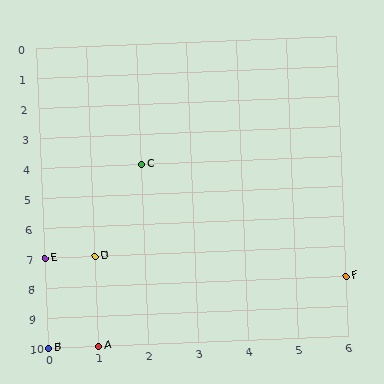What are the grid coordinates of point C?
Point C is at grid coordinates (2, 4).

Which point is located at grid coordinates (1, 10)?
Point A is at (1, 10).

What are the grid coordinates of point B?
Point B is at grid coordinates (0, 10).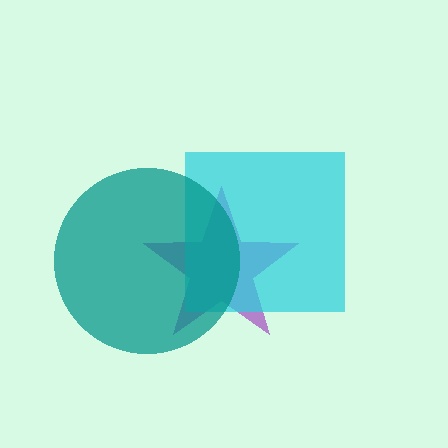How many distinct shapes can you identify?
There are 3 distinct shapes: a purple star, a cyan square, a teal circle.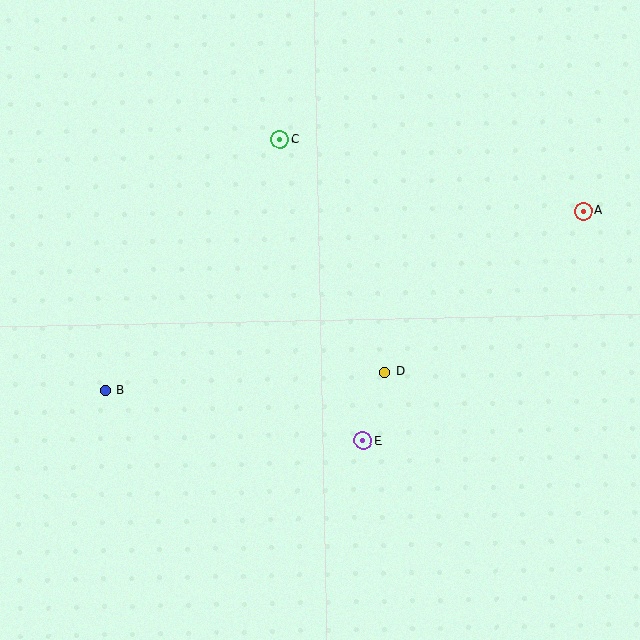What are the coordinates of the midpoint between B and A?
The midpoint between B and A is at (344, 301).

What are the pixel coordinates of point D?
Point D is at (385, 372).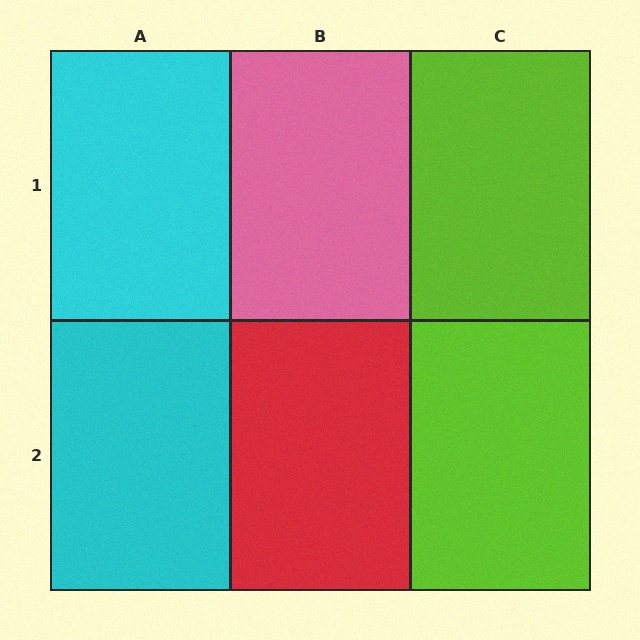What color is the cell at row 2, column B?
Red.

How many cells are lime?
2 cells are lime.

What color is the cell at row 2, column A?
Cyan.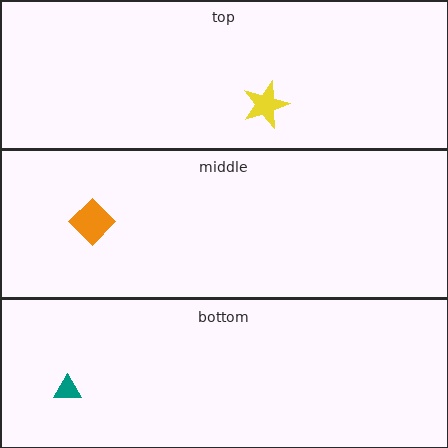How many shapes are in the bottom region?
1.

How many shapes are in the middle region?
1.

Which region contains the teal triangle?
The bottom region.